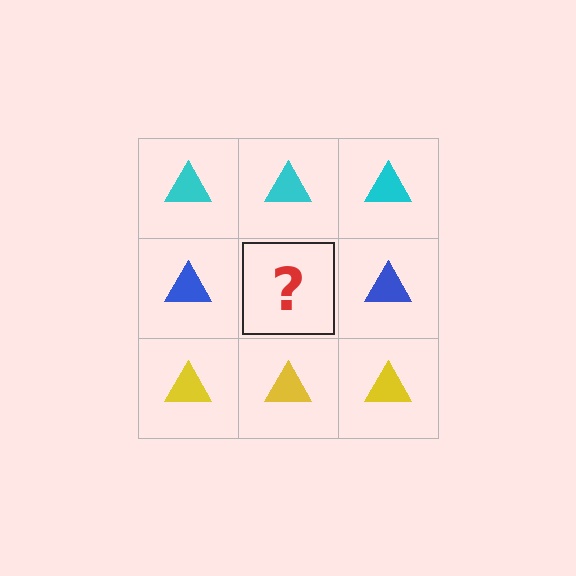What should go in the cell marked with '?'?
The missing cell should contain a blue triangle.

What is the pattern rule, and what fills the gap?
The rule is that each row has a consistent color. The gap should be filled with a blue triangle.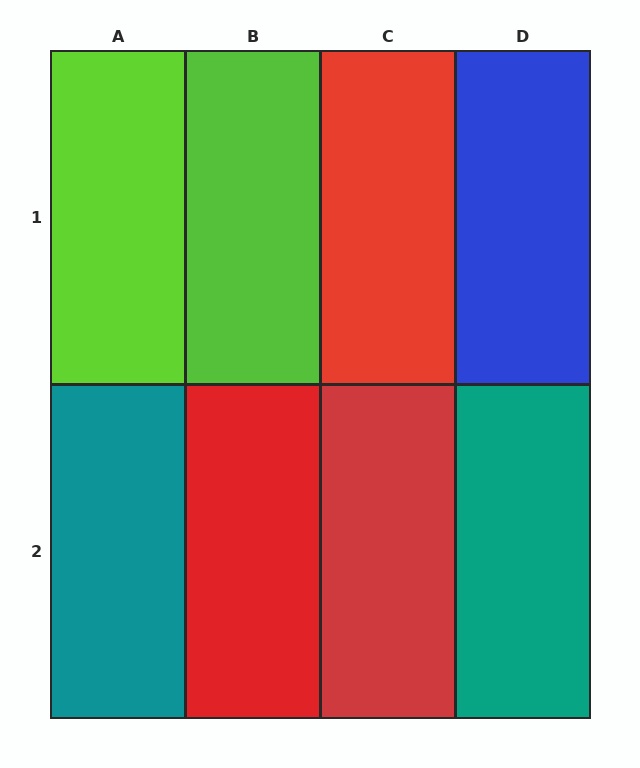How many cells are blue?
1 cell is blue.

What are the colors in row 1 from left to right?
Lime, lime, red, blue.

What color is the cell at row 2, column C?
Red.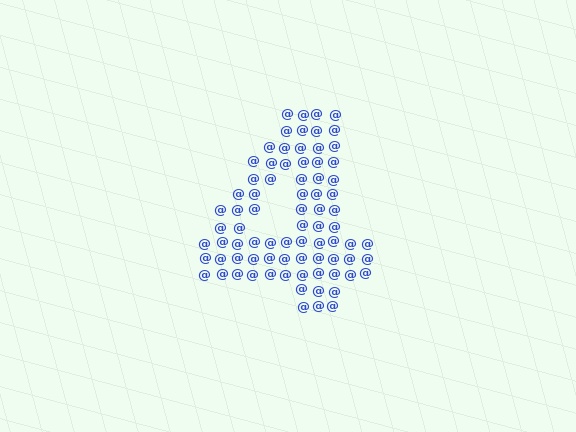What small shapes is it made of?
It is made of small at signs.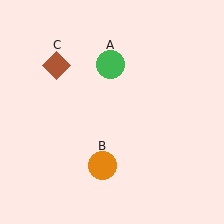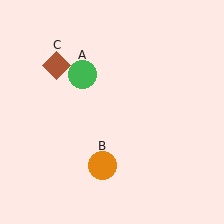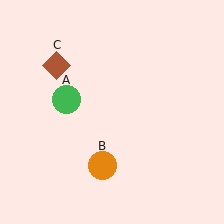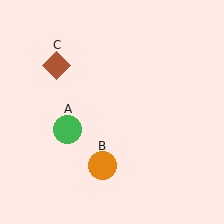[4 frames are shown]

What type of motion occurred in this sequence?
The green circle (object A) rotated counterclockwise around the center of the scene.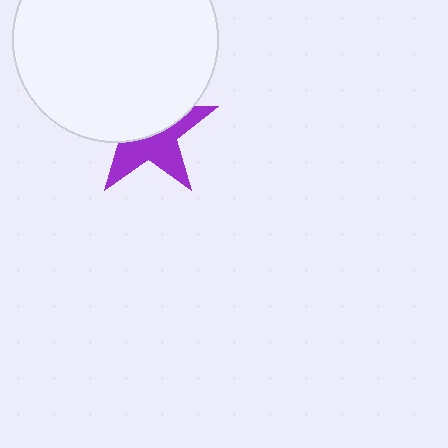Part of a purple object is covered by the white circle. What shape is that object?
It is a star.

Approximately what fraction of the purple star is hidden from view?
Roughly 53% of the purple star is hidden behind the white circle.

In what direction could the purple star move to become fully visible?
The purple star could move down. That would shift it out from behind the white circle entirely.